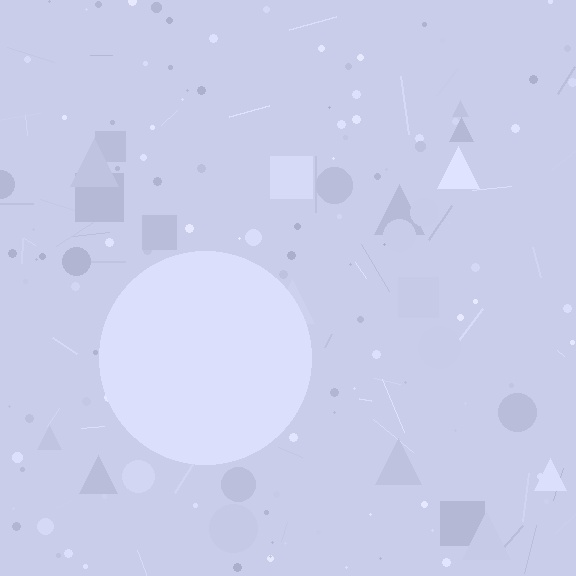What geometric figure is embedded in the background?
A circle is embedded in the background.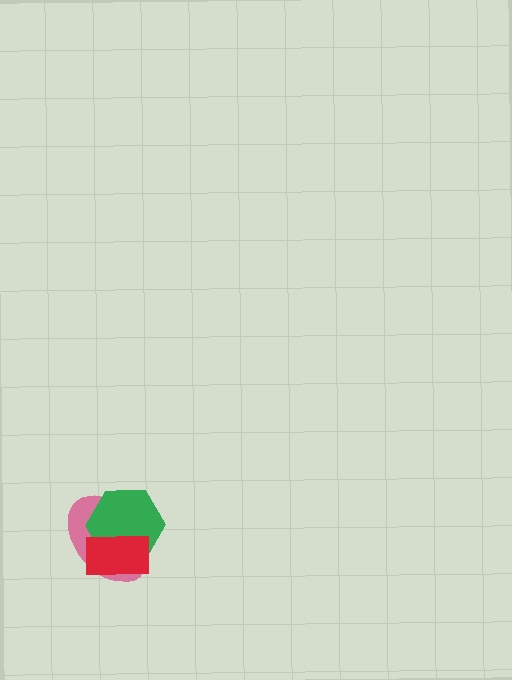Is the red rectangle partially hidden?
No, no other shape covers it.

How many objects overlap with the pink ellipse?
2 objects overlap with the pink ellipse.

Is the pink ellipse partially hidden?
Yes, it is partially covered by another shape.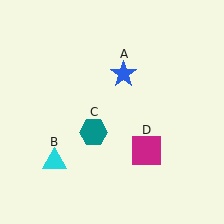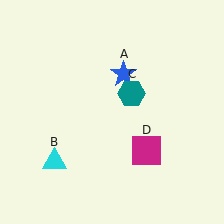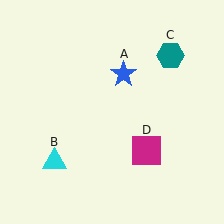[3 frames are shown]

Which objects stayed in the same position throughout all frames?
Blue star (object A) and cyan triangle (object B) and magenta square (object D) remained stationary.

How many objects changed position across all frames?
1 object changed position: teal hexagon (object C).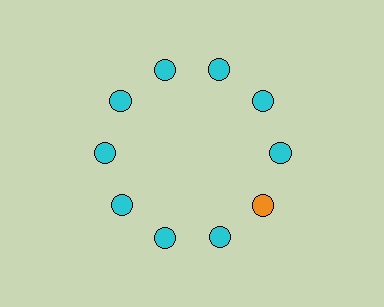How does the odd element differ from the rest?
It has a different color: orange instead of cyan.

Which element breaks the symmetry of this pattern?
The orange circle at roughly the 4 o'clock position breaks the symmetry. All other shapes are cyan circles.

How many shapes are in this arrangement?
There are 10 shapes arranged in a ring pattern.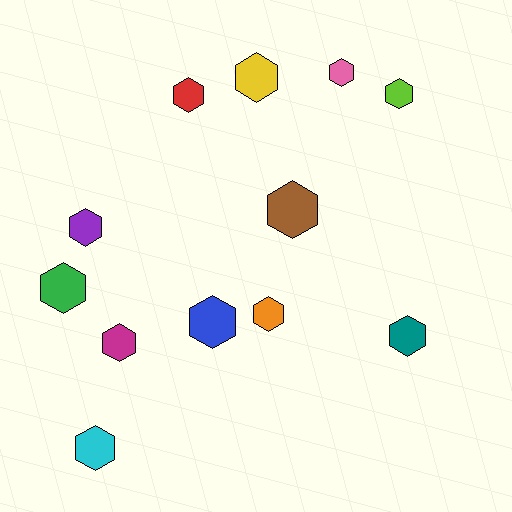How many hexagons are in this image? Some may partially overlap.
There are 12 hexagons.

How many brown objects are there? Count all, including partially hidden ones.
There is 1 brown object.